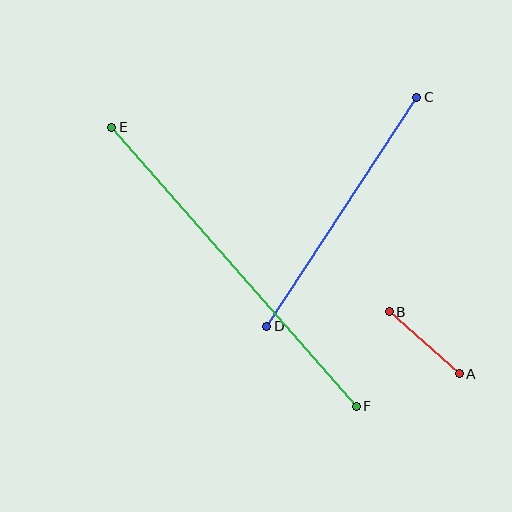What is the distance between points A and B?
The distance is approximately 93 pixels.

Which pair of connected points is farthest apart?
Points E and F are farthest apart.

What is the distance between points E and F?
The distance is approximately 371 pixels.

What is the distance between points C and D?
The distance is approximately 273 pixels.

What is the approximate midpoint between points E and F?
The midpoint is at approximately (234, 267) pixels.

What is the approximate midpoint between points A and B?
The midpoint is at approximately (424, 343) pixels.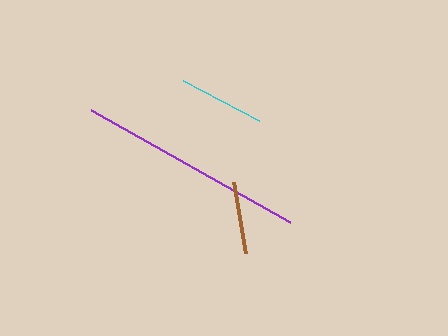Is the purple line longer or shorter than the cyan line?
The purple line is longer than the cyan line.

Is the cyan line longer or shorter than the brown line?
The cyan line is longer than the brown line.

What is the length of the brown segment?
The brown segment is approximately 71 pixels long.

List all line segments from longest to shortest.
From longest to shortest: purple, cyan, brown.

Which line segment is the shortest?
The brown line is the shortest at approximately 71 pixels.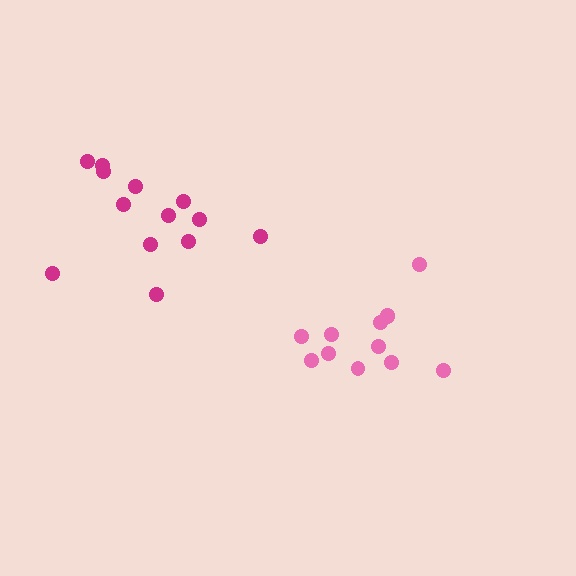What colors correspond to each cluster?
The clusters are colored: magenta, pink.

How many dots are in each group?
Group 1: 13 dots, Group 2: 12 dots (25 total).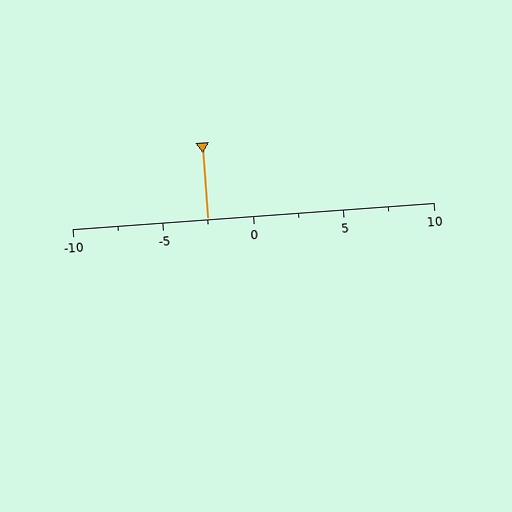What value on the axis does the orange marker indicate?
The marker indicates approximately -2.5.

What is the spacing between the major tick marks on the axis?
The major ticks are spaced 5 apart.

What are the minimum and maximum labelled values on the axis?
The axis runs from -10 to 10.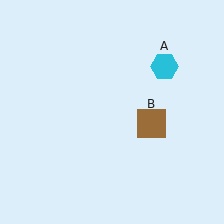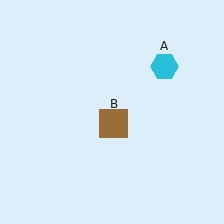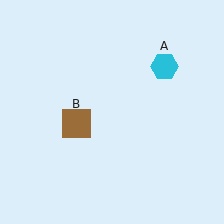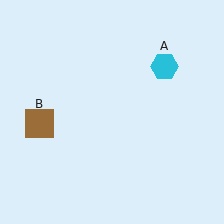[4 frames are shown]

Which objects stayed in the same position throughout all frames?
Cyan hexagon (object A) remained stationary.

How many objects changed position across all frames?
1 object changed position: brown square (object B).